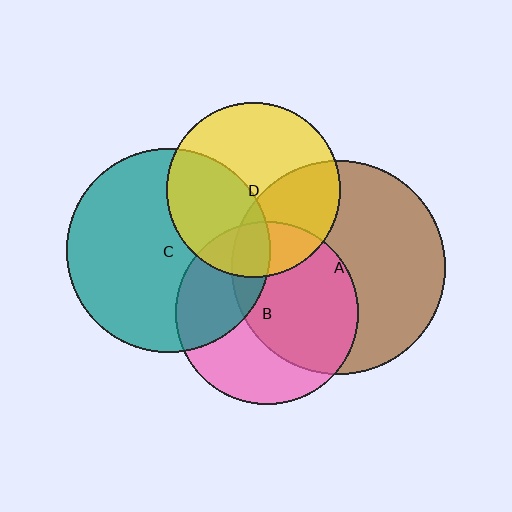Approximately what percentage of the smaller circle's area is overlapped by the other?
Approximately 20%.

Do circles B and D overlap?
Yes.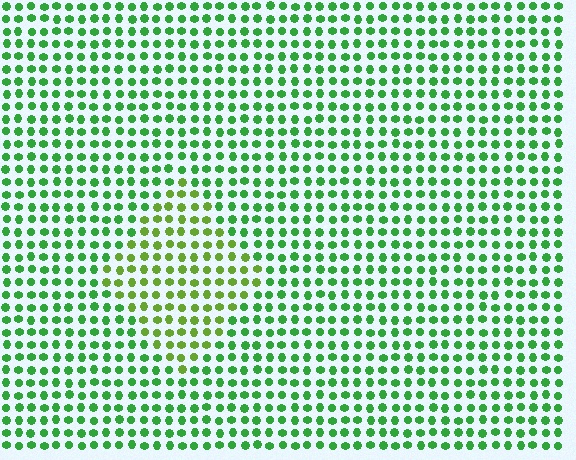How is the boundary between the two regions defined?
The boundary is defined purely by a slight shift in hue (about 33 degrees). Spacing, size, and orientation are identical on both sides.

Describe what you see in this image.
The image is filled with small green elements in a uniform arrangement. A diamond-shaped region is visible where the elements are tinted to a slightly different hue, forming a subtle color boundary.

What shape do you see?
I see a diamond.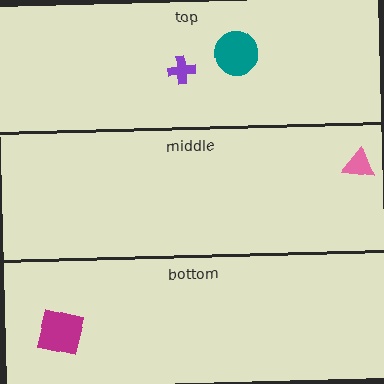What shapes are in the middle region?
The pink triangle.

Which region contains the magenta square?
The bottom region.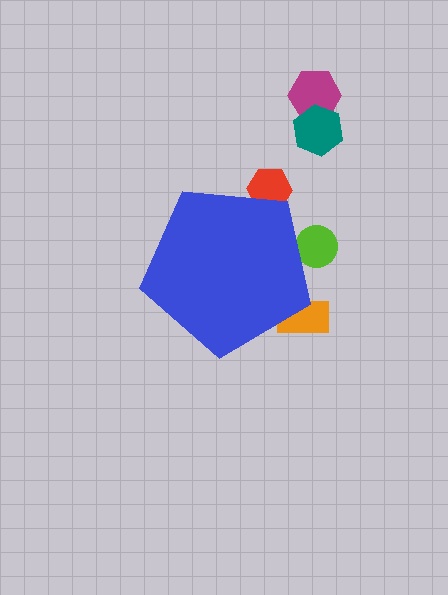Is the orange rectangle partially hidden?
Yes, the orange rectangle is partially hidden behind the blue pentagon.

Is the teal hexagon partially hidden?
No, the teal hexagon is fully visible.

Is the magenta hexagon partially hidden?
No, the magenta hexagon is fully visible.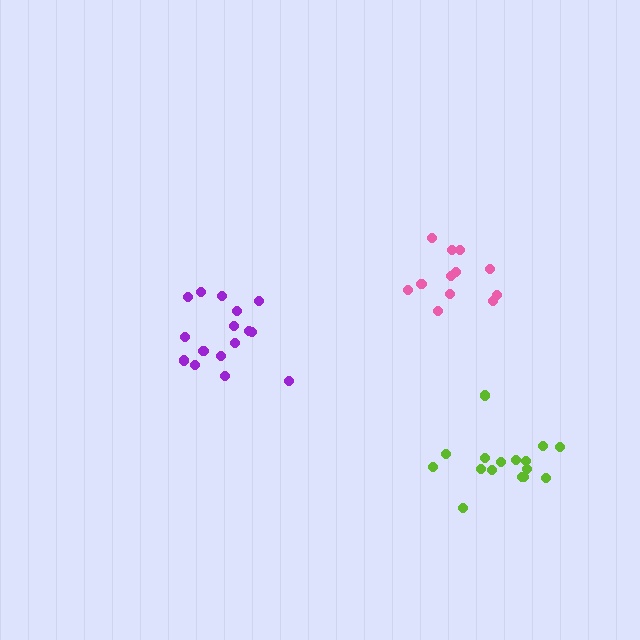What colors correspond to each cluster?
The clusters are colored: pink, lime, purple.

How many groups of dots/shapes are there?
There are 3 groups.